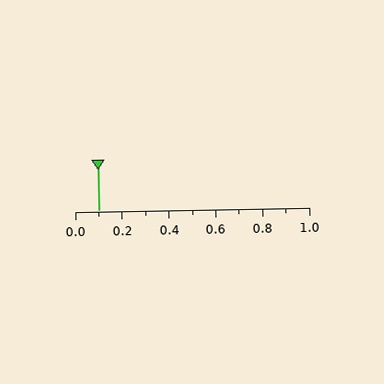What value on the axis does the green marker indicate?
The marker indicates approximately 0.1.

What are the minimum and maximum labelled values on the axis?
The axis runs from 0.0 to 1.0.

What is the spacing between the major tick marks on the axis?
The major ticks are spaced 0.2 apart.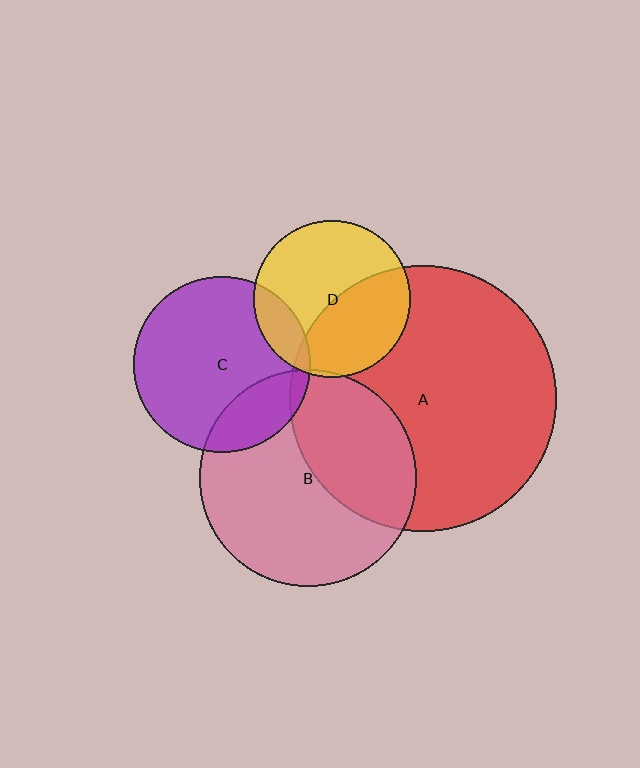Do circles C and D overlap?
Yes.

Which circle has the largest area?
Circle A (red).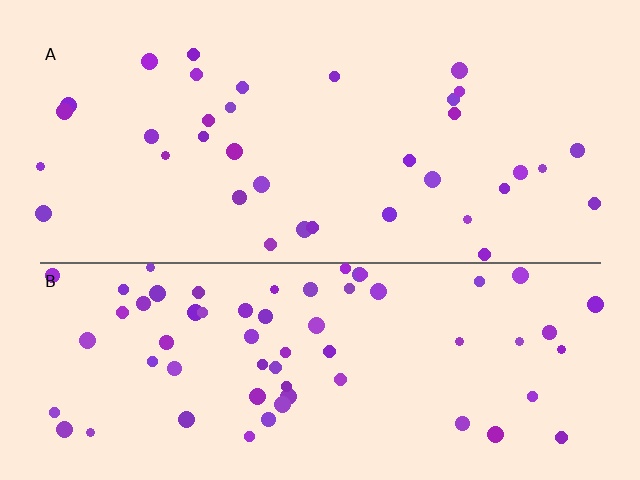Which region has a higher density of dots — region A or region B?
B (the bottom).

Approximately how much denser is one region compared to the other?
Approximately 1.9× — region B over region A.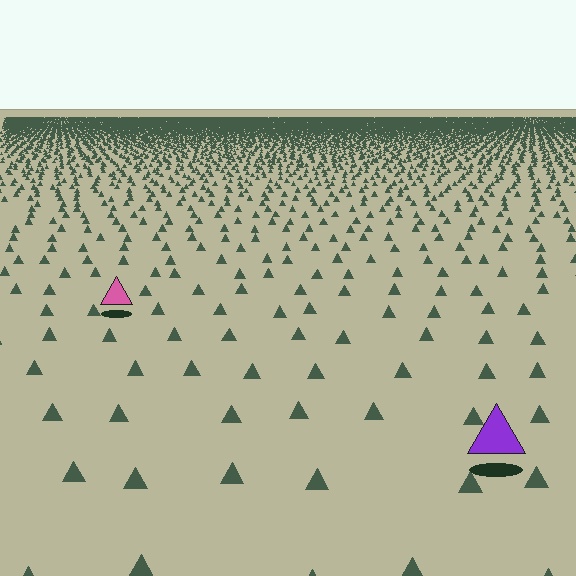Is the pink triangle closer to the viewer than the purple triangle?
No. The purple triangle is closer — you can tell from the texture gradient: the ground texture is coarser near it.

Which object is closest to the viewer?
The purple triangle is closest. The texture marks near it are larger and more spread out.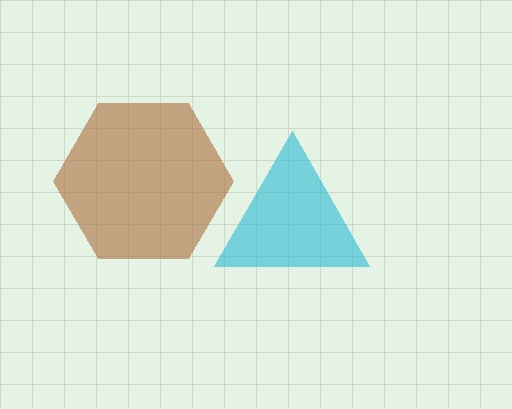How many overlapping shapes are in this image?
There are 2 overlapping shapes in the image.